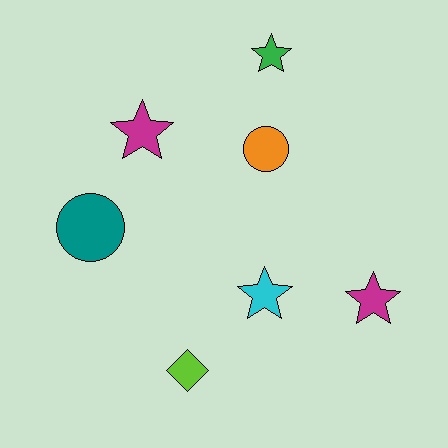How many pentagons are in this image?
There are no pentagons.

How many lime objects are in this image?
There is 1 lime object.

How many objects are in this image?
There are 7 objects.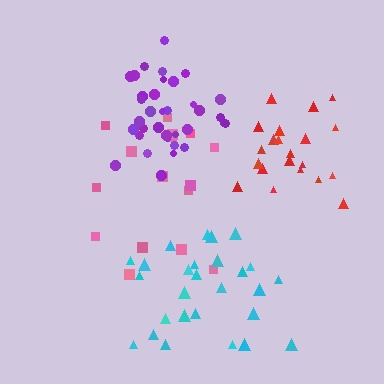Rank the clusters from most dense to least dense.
purple, red, cyan, pink.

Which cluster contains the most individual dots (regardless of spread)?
Purple (35).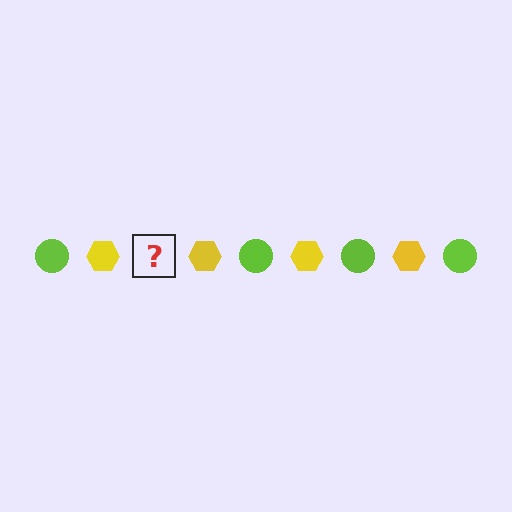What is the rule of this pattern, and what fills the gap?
The rule is that the pattern alternates between lime circle and yellow hexagon. The gap should be filled with a lime circle.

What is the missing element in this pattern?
The missing element is a lime circle.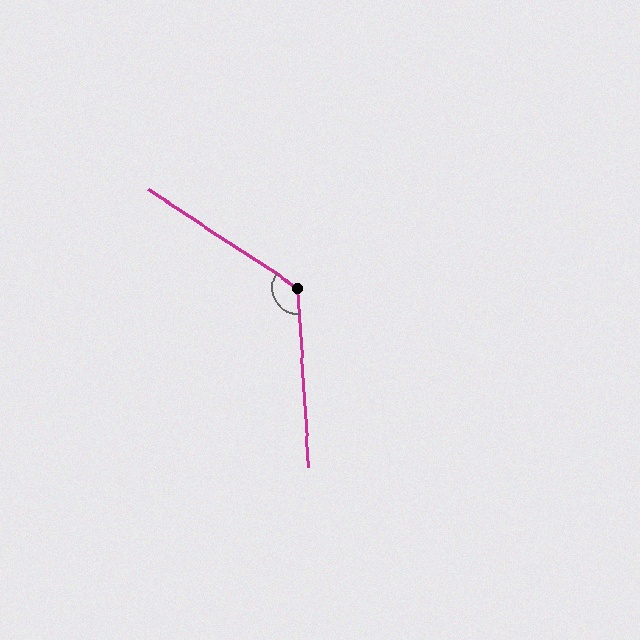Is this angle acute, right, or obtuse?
It is obtuse.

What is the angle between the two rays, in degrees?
Approximately 127 degrees.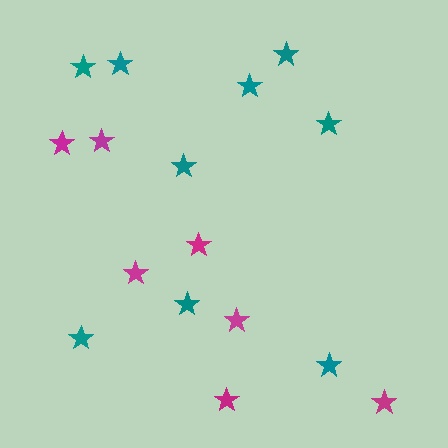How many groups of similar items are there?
There are 2 groups: one group of teal stars (9) and one group of magenta stars (7).